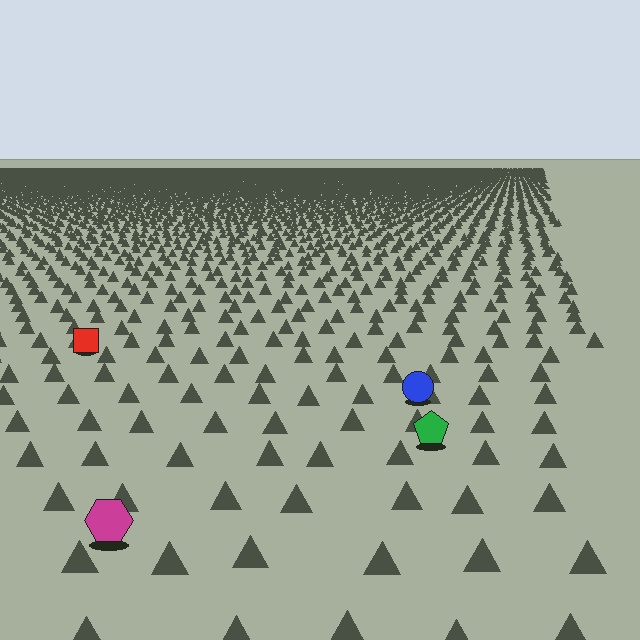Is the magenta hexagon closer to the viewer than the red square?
Yes. The magenta hexagon is closer — you can tell from the texture gradient: the ground texture is coarser near it.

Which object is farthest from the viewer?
The red square is farthest from the viewer. It appears smaller and the ground texture around it is denser.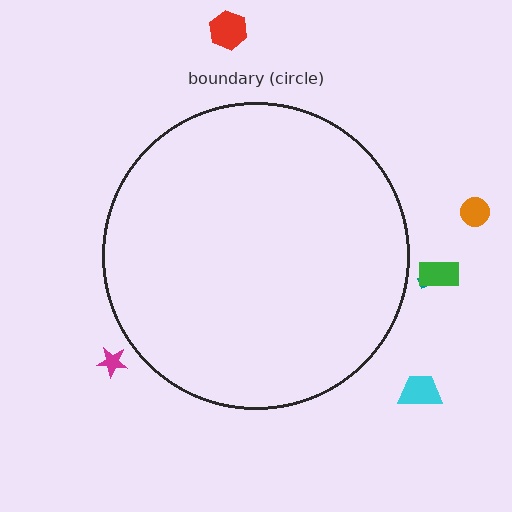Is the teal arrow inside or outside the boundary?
Outside.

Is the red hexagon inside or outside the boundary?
Outside.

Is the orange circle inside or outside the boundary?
Outside.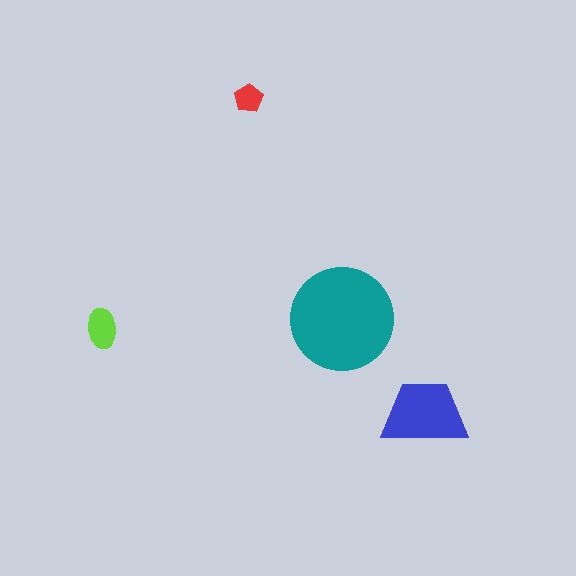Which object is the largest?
The teal circle.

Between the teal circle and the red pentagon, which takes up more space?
The teal circle.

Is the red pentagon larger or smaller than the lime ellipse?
Smaller.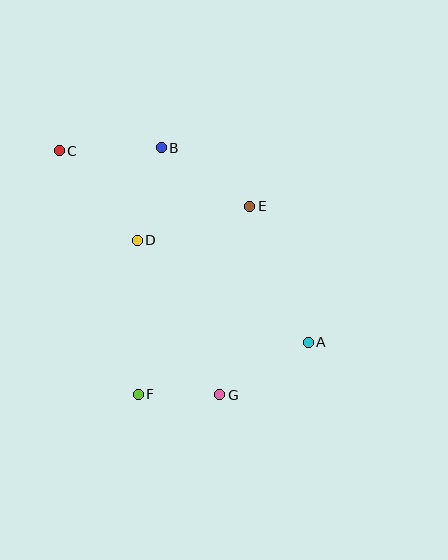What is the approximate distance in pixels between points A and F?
The distance between A and F is approximately 178 pixels.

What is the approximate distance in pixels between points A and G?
The distance between A and G is approximately 103 pixels.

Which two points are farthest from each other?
Points A and C are farthest from each other.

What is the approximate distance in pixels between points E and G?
The distance between E and G is approximately 191 pixels.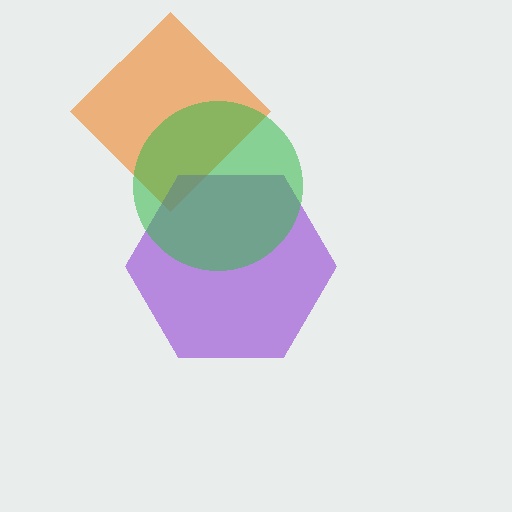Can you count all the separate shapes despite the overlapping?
Yes, there are 3 separate shapes.